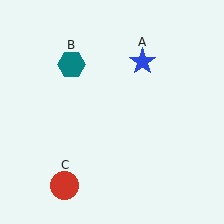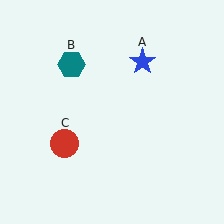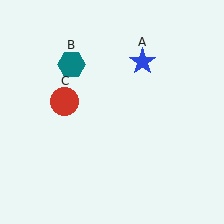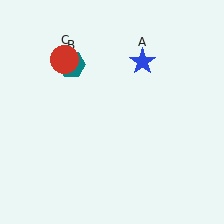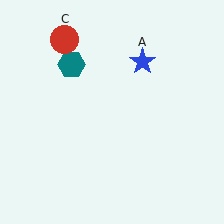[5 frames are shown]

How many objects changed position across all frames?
1 object changed position: red circle (object C).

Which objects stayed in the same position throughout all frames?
Blue star (object A) and teal hexagon (object B) remained stationary.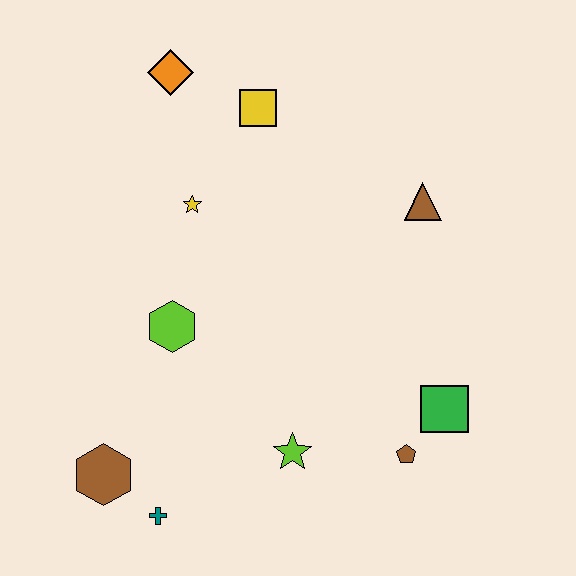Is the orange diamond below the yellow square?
No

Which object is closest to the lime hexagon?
The yellow star is closest to the lime hexagon.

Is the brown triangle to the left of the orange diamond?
No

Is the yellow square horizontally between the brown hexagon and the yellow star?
No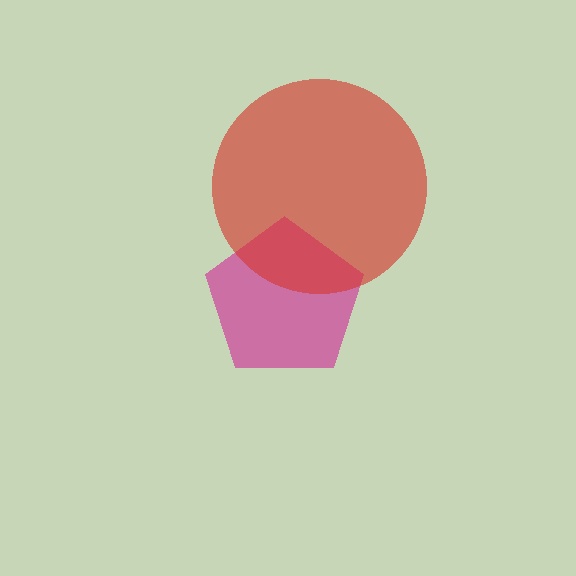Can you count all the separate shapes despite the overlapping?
Yes, there are 2 separate shapes.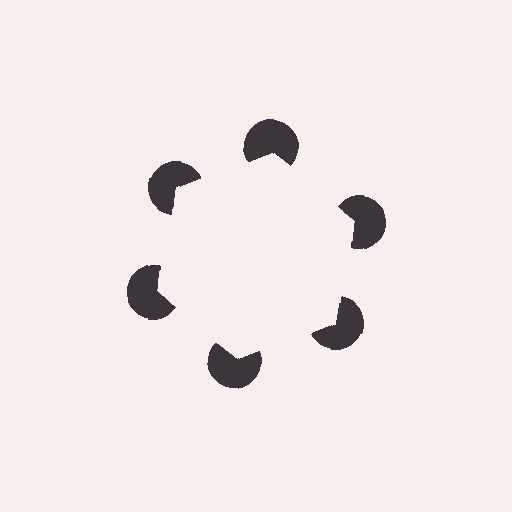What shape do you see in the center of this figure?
An illusory hexagon — its edges are inferred from the aligned wedge cuts in the pac-man discs, not physically drawn.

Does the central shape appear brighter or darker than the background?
It typically appears slightly brighter than the background, even though no actual brightness change is drawn.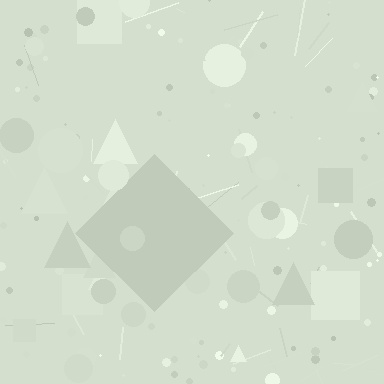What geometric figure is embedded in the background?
A diamond is embedded in the background.